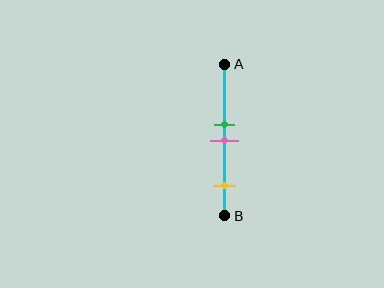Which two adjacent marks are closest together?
The green and pink marks are the closest adjacent pair.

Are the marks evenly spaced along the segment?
No, the marks are not evenly spaced.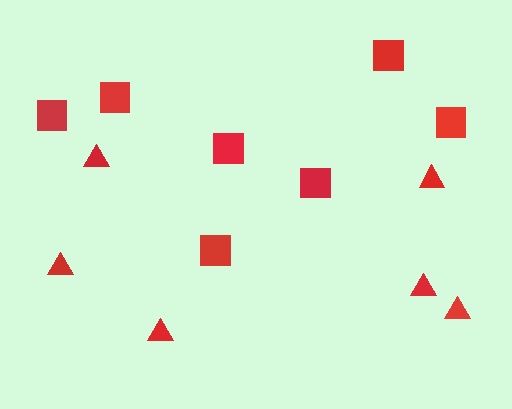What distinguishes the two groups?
There are 2 groups: one group of squares (7) and one group of triangles (6).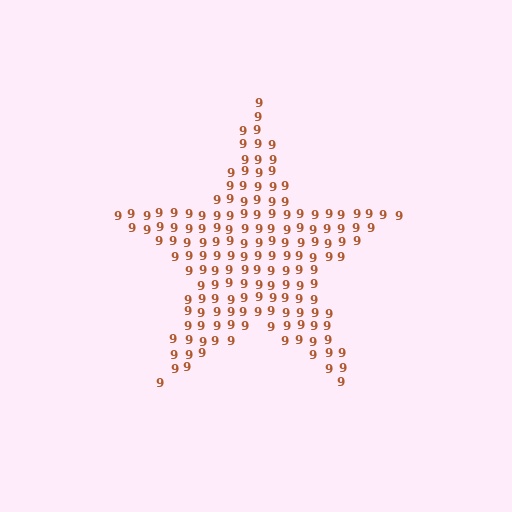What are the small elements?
The small elements are digit 9's.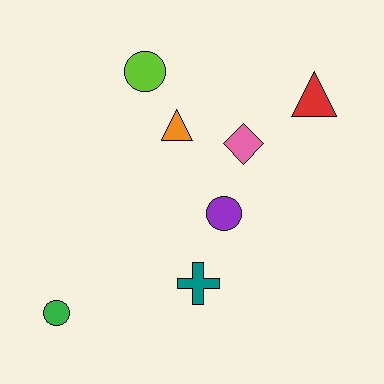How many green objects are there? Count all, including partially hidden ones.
There is 1 green object.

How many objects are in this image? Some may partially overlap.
There are 7 objects.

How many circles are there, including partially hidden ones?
There are 3 circles.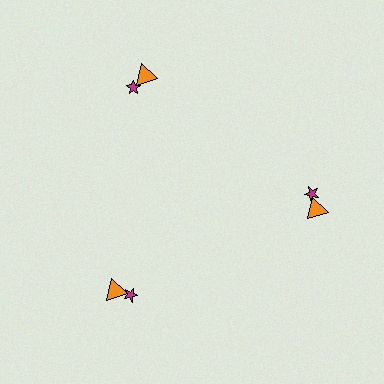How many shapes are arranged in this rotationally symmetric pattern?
There are 6 shapes, arranged in 3 groups of 2.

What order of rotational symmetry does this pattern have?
This pattern has 3-fold rotational symmetry.